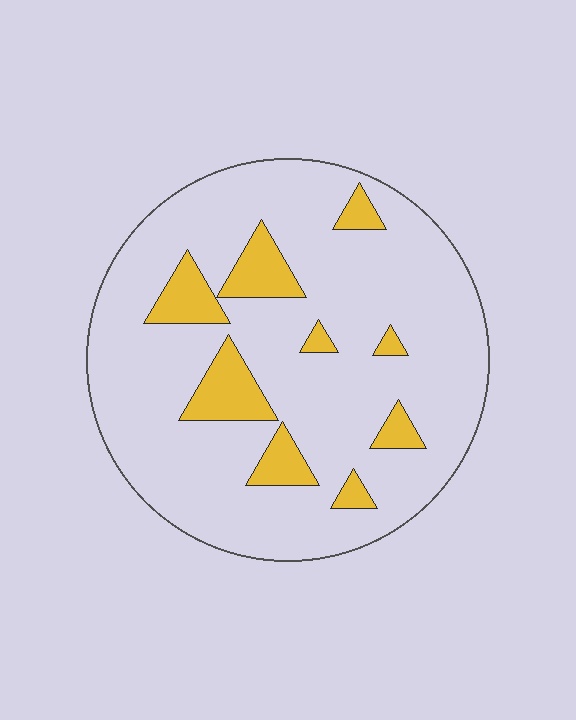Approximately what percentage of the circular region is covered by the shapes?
Approximately 15%.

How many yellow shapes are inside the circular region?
9.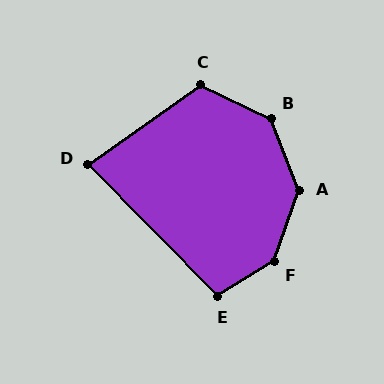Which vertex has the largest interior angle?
F, at approximately 141 degrees.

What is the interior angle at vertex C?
Approximately 119 degrees (obtuse).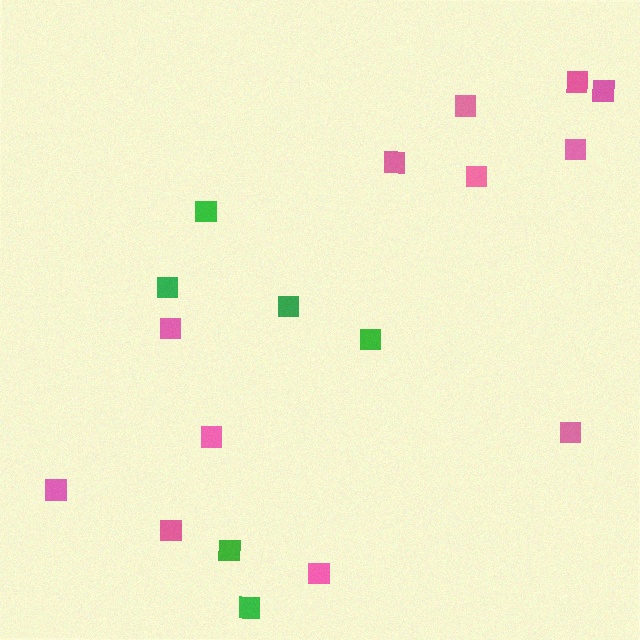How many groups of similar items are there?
There are 2 groups: one group of green squares (6) and one group of pink squares (12).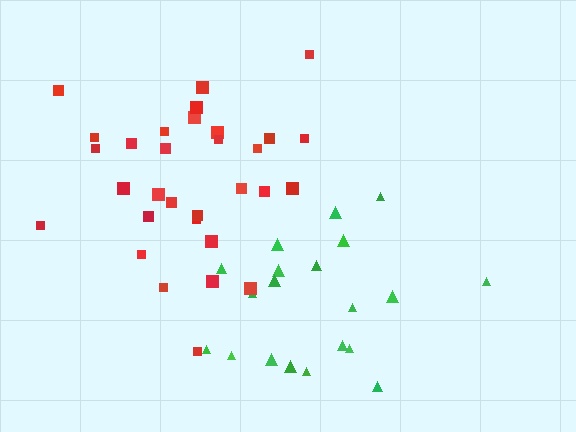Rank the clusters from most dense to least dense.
red, green.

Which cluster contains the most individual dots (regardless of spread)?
Red (31).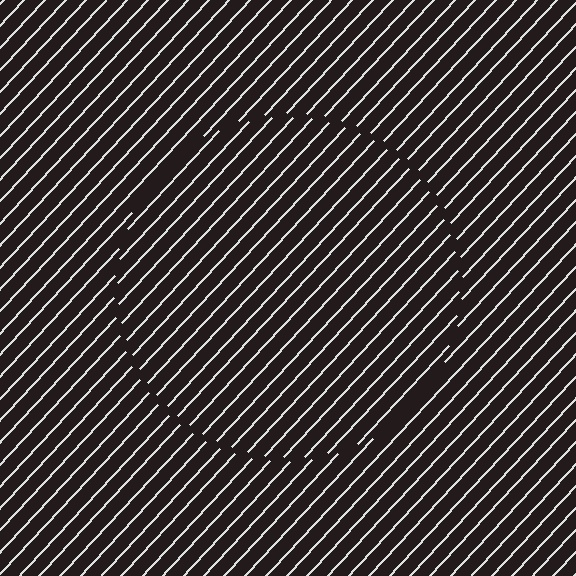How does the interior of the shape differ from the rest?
The interior of the shape contains the same grating, shifted by half a period — the contour is defined by the phase discontinuity where line-ends from the inner and outer gratings abut.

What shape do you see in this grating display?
An illusory circle. The interior of the shape contains the same grating, shifted by half a period — the contour is defined by the phase discontinuity where line-ends from the inner and outer gratings abut.